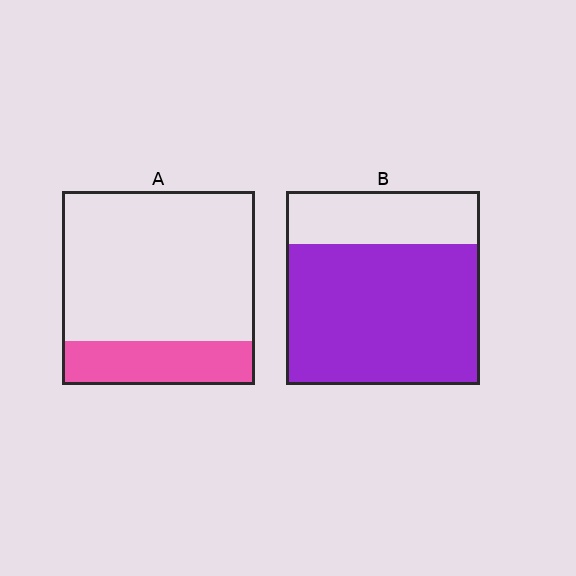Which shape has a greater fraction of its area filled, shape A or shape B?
Shape B.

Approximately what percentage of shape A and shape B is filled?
A is approximately 25% and B is approximately 75%.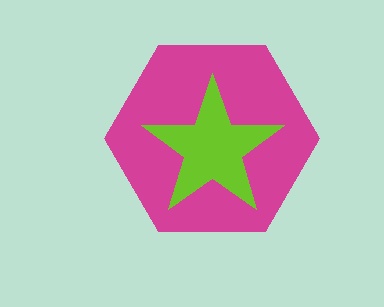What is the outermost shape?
The magenta hexagon.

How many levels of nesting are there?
2.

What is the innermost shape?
The lime star.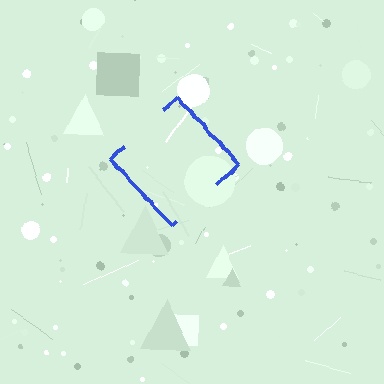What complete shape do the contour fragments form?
The contour fragments form a diamond.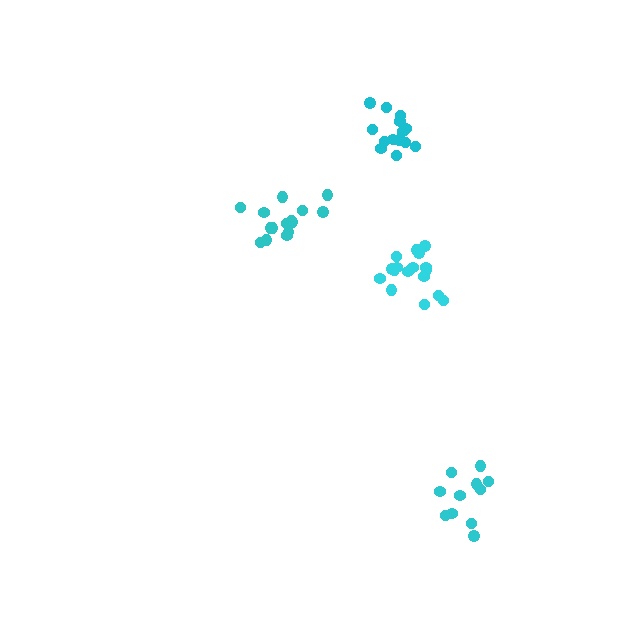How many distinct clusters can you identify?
There are 4 distinct clusters.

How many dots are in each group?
Group 1: 17 dots, Group 2: 16 dots, Group 3: 11 dots, Group 4: 14 dots (58 total).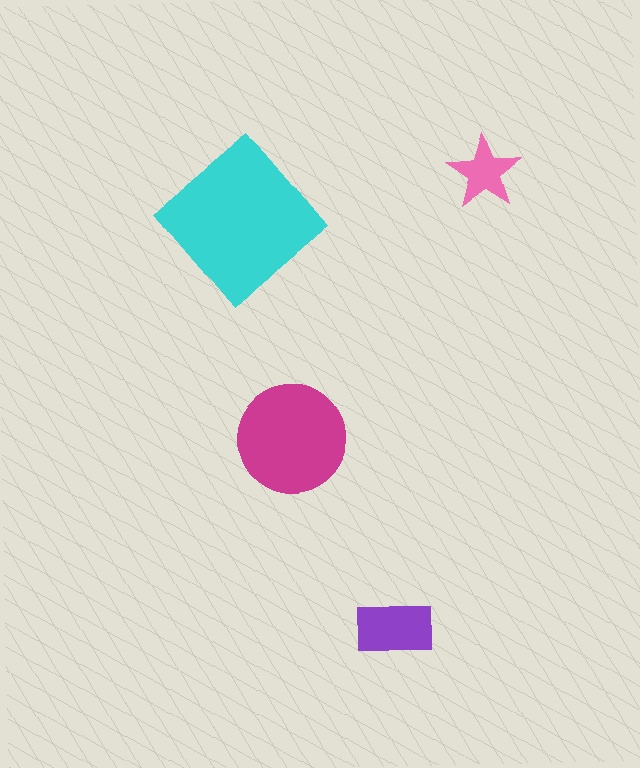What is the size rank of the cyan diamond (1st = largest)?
1st.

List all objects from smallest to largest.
The pink star, the purple rectangle, the magenta circle, the cyan diamond.